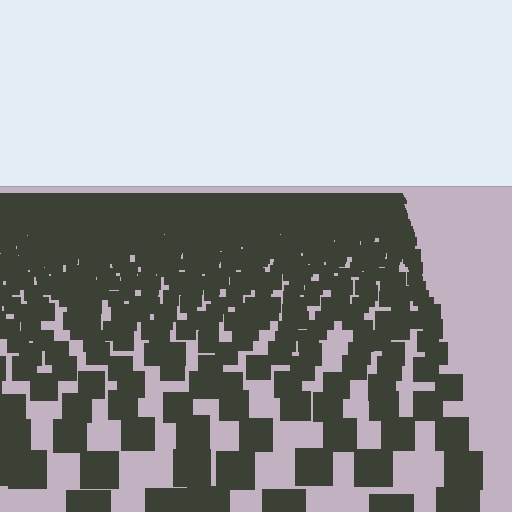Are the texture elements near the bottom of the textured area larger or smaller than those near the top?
Larger. Near the bottom, elements are closer to the viewer and appear at a bigger on-screen size.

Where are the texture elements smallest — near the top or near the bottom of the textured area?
Near the top.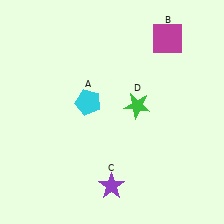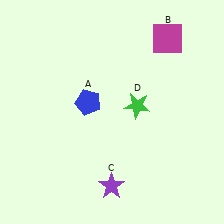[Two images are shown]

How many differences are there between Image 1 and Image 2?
There is 1 difference between the two images.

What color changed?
The pentagon (A) changed from cyan in Image 1 to blue in Image 2.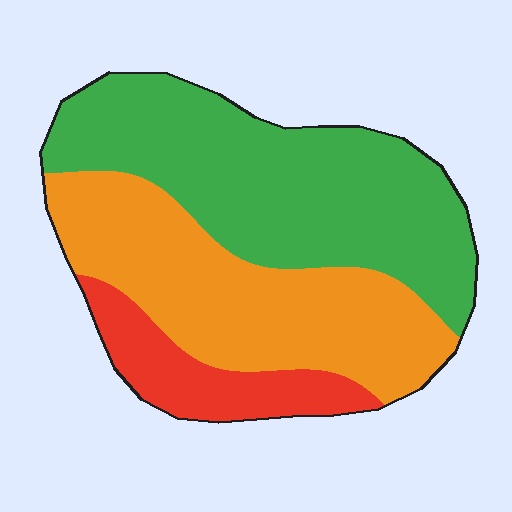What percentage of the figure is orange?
Orange takes up about three eighths (3/8) of the figure.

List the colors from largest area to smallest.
From largest to smallest: green, orange, red.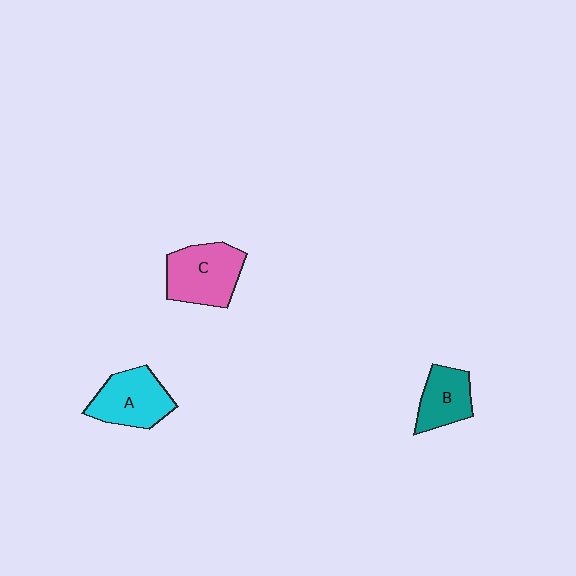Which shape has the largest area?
Shape C (pink).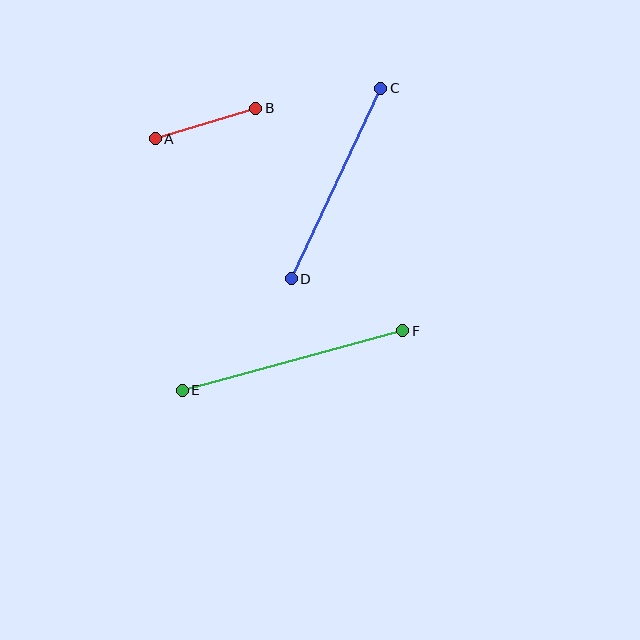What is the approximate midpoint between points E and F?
The midpoint is at approximately (292, 361) pixels.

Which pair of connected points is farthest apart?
Points E and F are farthest apart.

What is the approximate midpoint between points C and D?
The midpoint is at approximately (336, 183) pixels.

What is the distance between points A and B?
The distance is approximately 105 pixels.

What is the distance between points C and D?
The distance is approximately 210 pixels.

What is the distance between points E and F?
The distance is approximately 229 pixels.